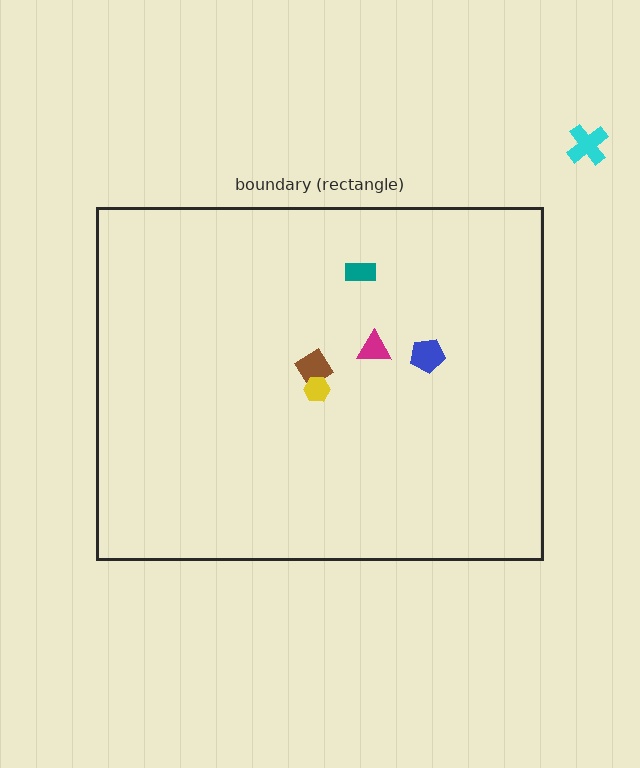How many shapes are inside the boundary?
5 inside, 1 outside.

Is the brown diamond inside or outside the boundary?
Inside.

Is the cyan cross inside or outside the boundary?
Outside.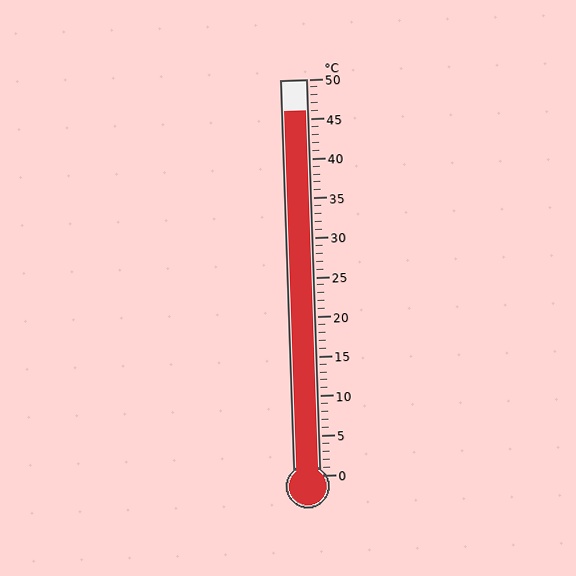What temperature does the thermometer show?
The thermometer shows approximately 46°C.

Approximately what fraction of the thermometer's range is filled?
The thermometer is filled to approximately 90% of its range.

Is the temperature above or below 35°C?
The temperature is above 35°C.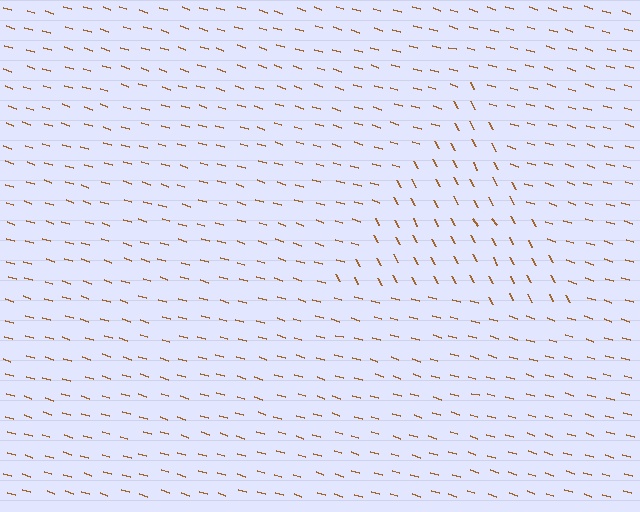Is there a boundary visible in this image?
Yes, there is a texture boundary formed by a change in line orientation.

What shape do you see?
I see a triangle.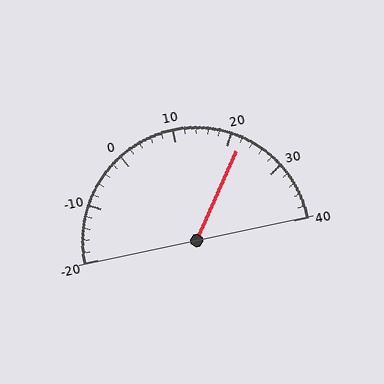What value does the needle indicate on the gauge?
The needle indicates approximately 22.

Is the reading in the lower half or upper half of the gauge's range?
The reading is in the upper half of the range (-20 to 40).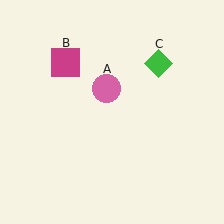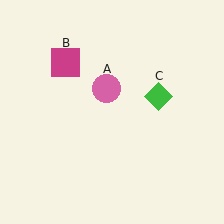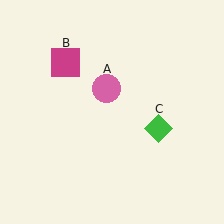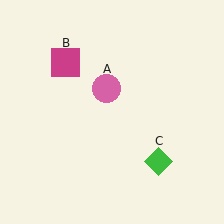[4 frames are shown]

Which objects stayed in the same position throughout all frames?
Pink circle (object A) and magenta square (object B) remained stationary.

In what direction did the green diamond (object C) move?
The green diamond (object C) moved down.